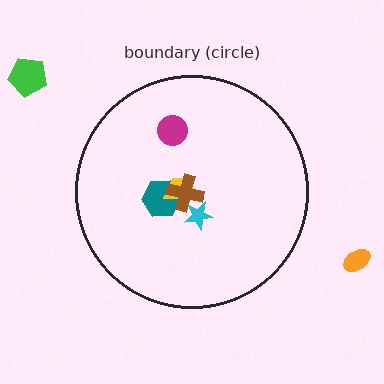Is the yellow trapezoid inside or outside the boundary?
Inside.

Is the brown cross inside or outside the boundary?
Inside.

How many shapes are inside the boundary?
5 inside, 2 outside.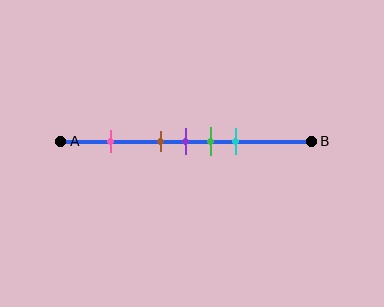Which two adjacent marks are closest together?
The brown and purple marks are the closest adjacent pair.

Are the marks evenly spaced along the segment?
No, the marks are not evenly spaced.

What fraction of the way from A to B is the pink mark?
The pink mark is approximately 20% (0.2) of the way from A to B.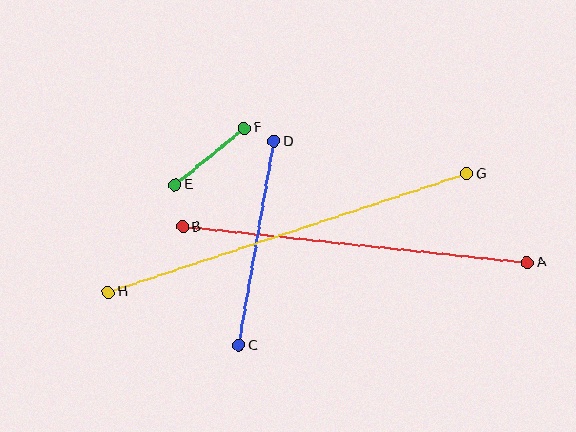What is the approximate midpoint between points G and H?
The midpoint is at approximately (288, 233) pixels.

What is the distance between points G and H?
The distance is approximately 377 pixels.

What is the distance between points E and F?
The distance is approximately 89 pixels.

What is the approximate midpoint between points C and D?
The midpoint is at approximately (257, 243) pixels.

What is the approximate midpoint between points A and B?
The midpoint is at approximately (355, 245) pixels.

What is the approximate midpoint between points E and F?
The midpoint is at approximately (210, 156) pixels.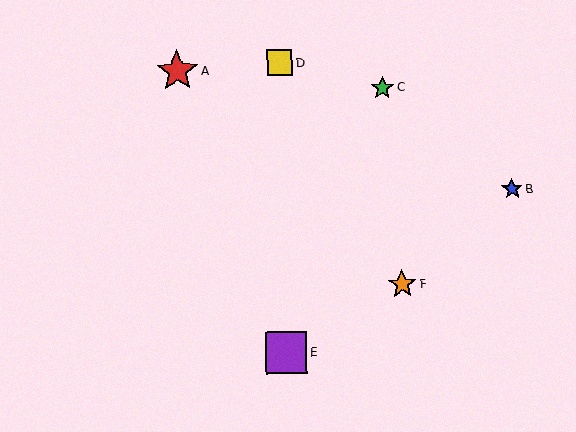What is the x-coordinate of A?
Object A is at x≈177.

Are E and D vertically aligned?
Yes, both are at x≈286.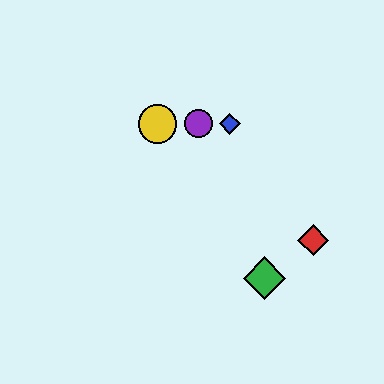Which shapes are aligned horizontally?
The blue diamond, the yellow circle, the purple circle are aligned horizontally.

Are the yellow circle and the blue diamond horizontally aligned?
Yes, both are at y≈124.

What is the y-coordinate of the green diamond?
The green diamond is at y≈278.